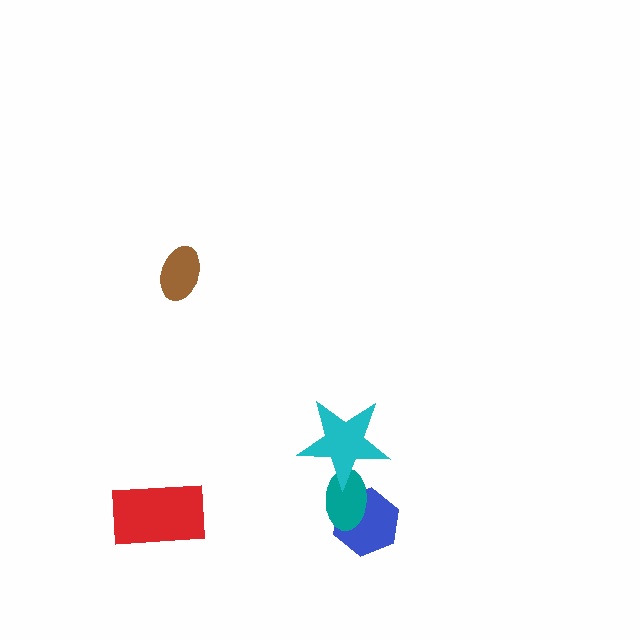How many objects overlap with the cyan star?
1 object overlaps with the cyan star.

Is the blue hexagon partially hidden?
Yes, it is partially covered by another shape.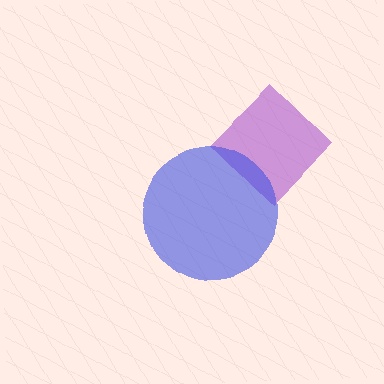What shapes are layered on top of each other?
The layered shapes are: a purple diamond, a blue circle.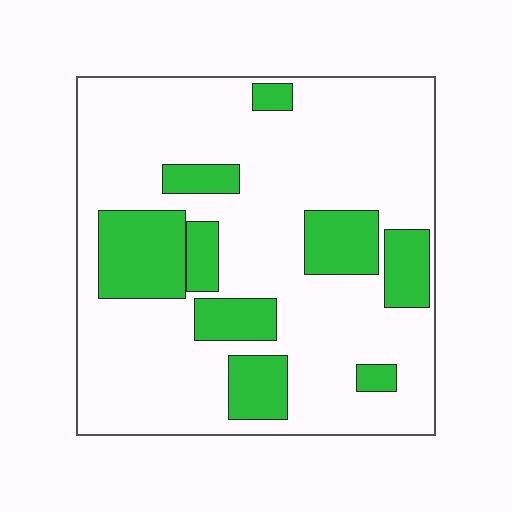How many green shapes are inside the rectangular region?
9.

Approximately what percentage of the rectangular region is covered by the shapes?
Approximately 25%.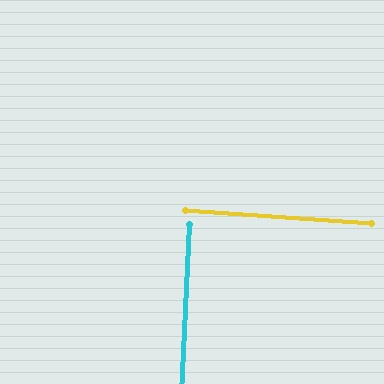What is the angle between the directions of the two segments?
Approximately 89 degrees.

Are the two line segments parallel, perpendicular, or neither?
Perpendicular — they meet at approximately 89°.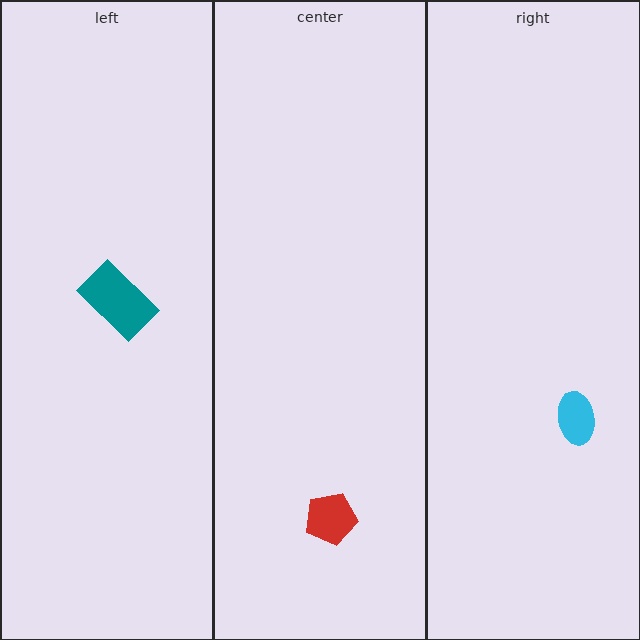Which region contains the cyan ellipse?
The right region.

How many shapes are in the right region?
1.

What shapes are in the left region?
The teal rectangle.